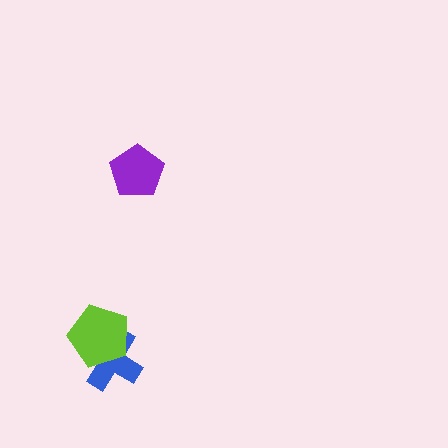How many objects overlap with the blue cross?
1 object overlaps with the blue cross.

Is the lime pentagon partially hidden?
No, no other shape covers it.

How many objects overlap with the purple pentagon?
0 objects overlap with the purple pentagon.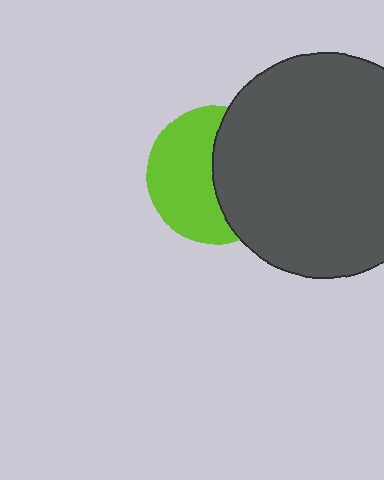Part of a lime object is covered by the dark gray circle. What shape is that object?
It is a circle.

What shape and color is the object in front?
The object in front is a dark gray circle.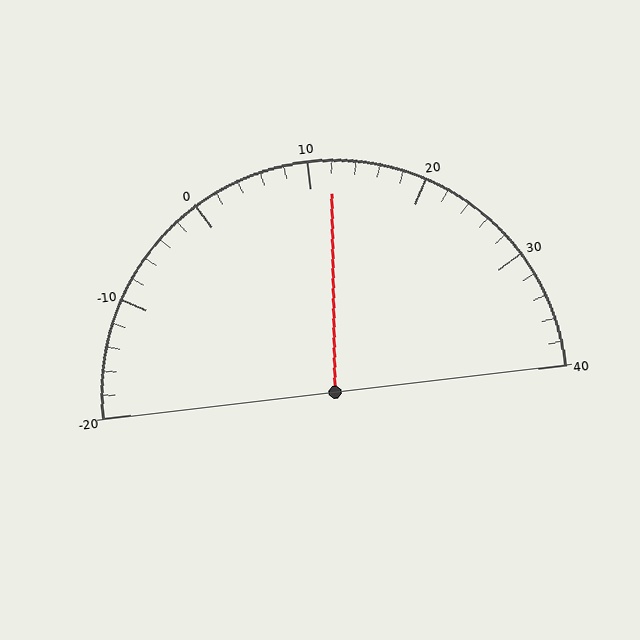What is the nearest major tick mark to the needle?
The nearest major tick mark is 10.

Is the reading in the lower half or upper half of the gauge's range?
The reading is in the upper half of the range (-20 to 40).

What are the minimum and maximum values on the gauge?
The gauge ranges from -20 to 40.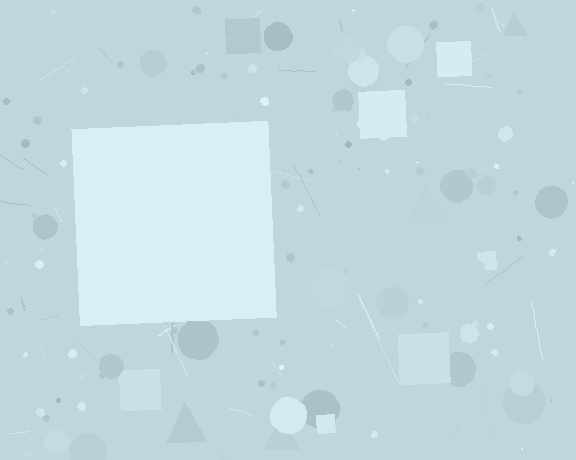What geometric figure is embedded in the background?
A square is embedded in the background.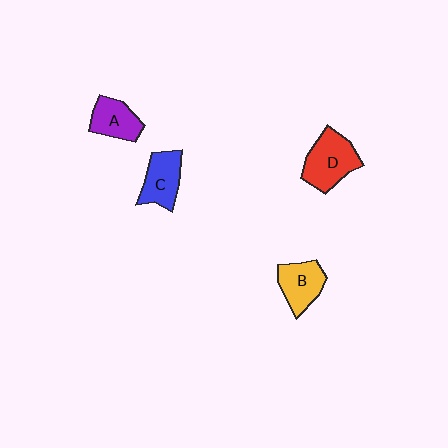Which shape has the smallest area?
Shape A (purple).